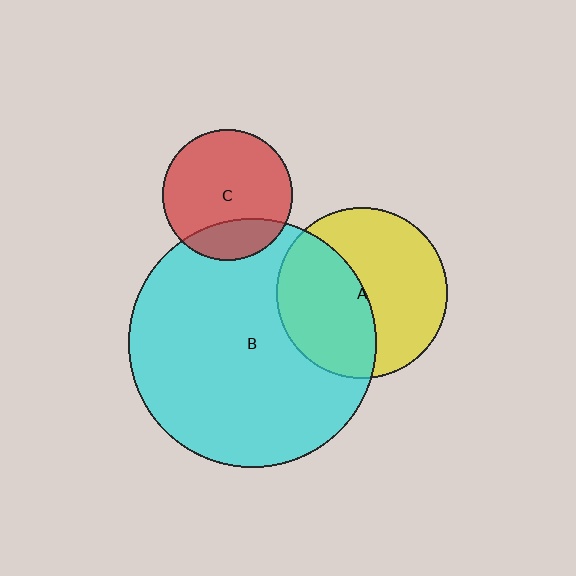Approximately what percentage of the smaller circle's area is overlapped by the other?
Approximately 45%.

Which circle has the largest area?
Circle B (cyan).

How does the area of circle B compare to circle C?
Approximately 3.6 times.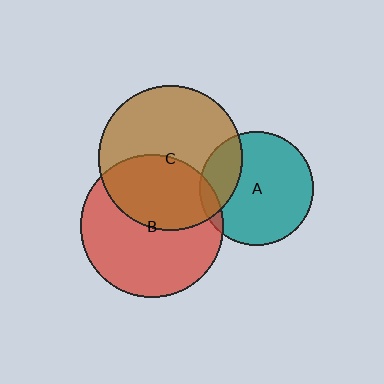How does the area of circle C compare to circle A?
Approximately 1.6 times.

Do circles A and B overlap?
Yes.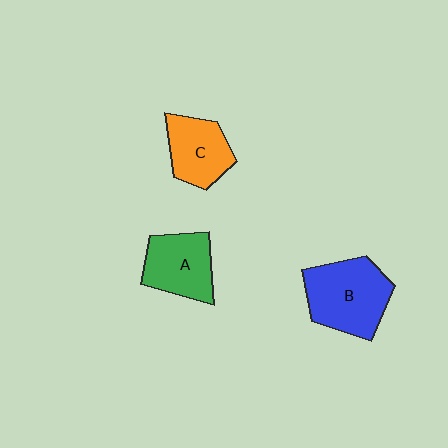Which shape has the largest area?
Shape B (blue).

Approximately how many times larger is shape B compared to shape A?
Approximately 1.3 times.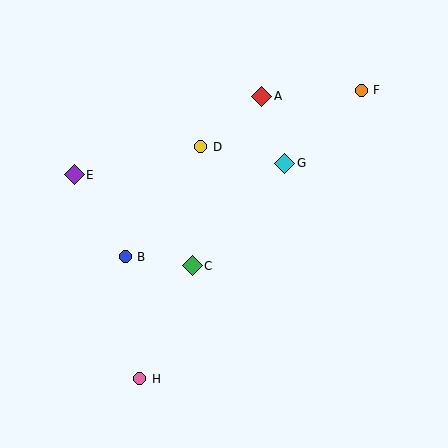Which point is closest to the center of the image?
Point C at (192, 266) is closest to the center.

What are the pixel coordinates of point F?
Point F is at (361, 90).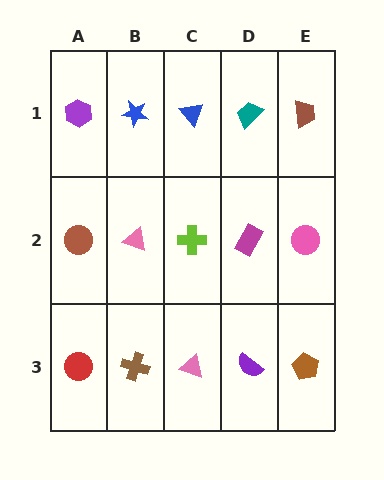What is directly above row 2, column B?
A blue star.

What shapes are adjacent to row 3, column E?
A pink circle (row 2, column E), a purple semicircle (row 3, column D).